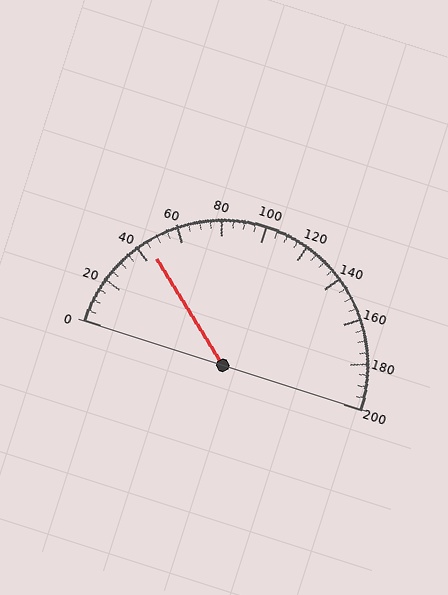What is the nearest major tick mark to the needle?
The nearest major tick mark is 40.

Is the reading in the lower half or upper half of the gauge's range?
The reading is in the lower half of the range (0 to 200).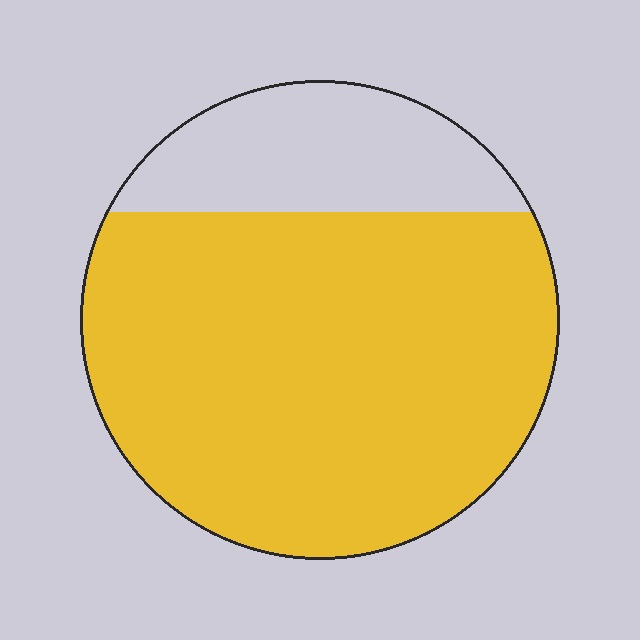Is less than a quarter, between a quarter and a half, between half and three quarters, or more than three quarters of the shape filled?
More than three quarters.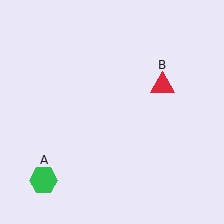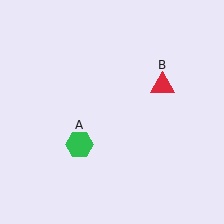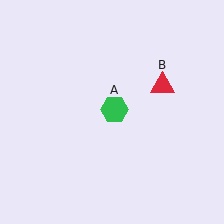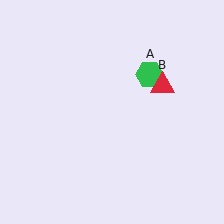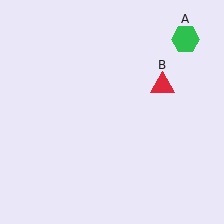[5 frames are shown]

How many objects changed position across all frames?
1 object changed position: green hexagon (object A).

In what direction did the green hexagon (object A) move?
The green hexagon (object A) moved up and to the right.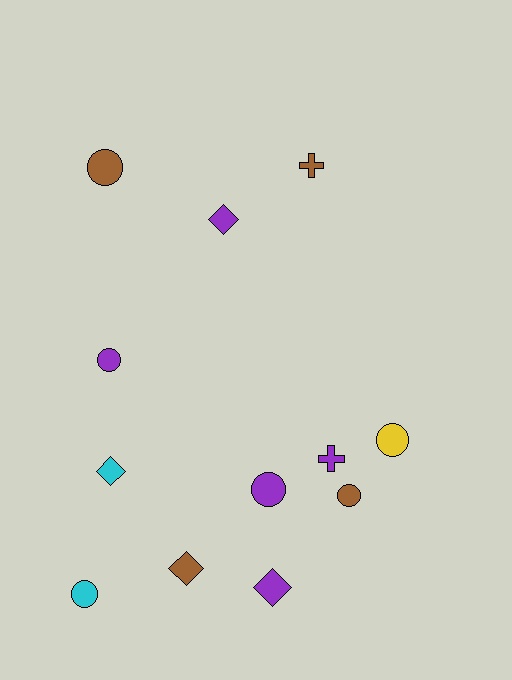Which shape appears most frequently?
Circle, with 6 objects.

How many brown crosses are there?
There is 1 brown cross.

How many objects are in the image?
There are 12 objects.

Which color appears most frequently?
Purple, with 5 objects.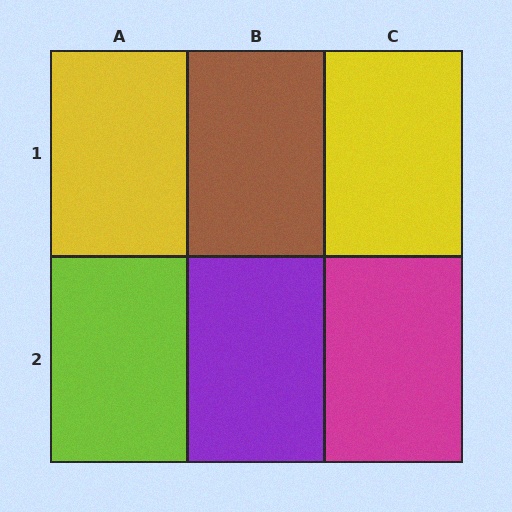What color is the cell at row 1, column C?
Yellow.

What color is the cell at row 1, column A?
Yellow.